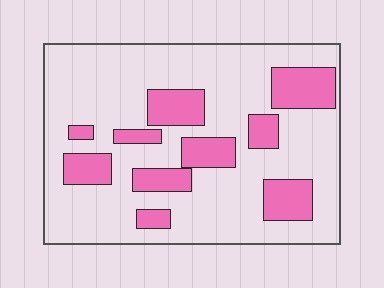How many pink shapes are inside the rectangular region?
10.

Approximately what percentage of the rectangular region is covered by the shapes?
Approximately 25%.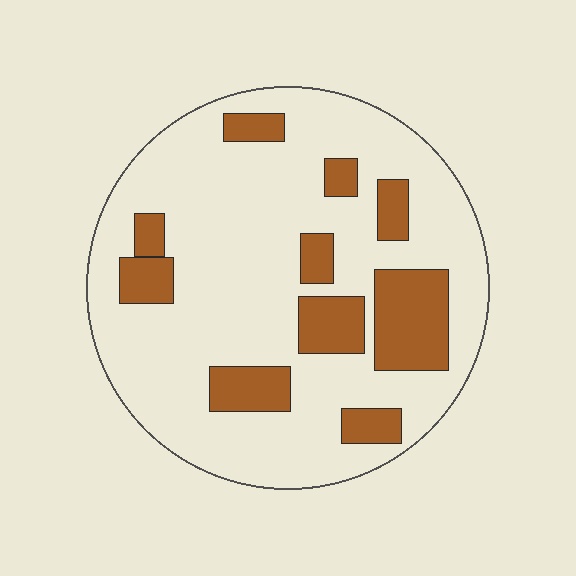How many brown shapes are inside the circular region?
10.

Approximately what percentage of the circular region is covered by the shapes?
Approximately 20%.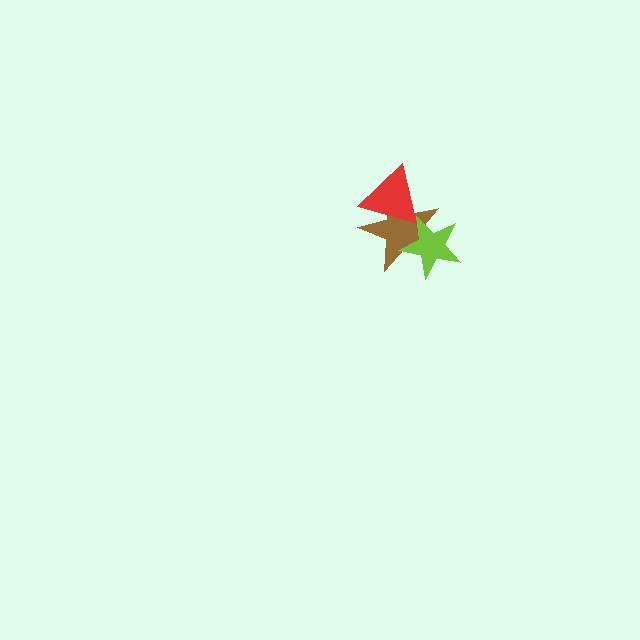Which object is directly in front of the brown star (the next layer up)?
The lime star is directly in front of the brown star.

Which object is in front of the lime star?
The red triangle is in front of the lime star.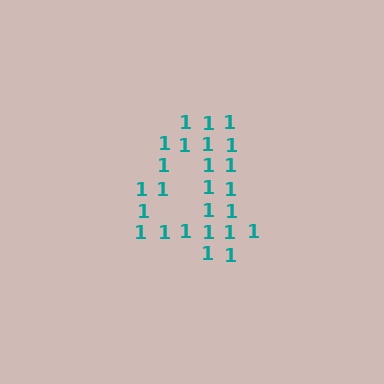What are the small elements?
The small elements are digit 1's.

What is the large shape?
The large shape is the digit 4.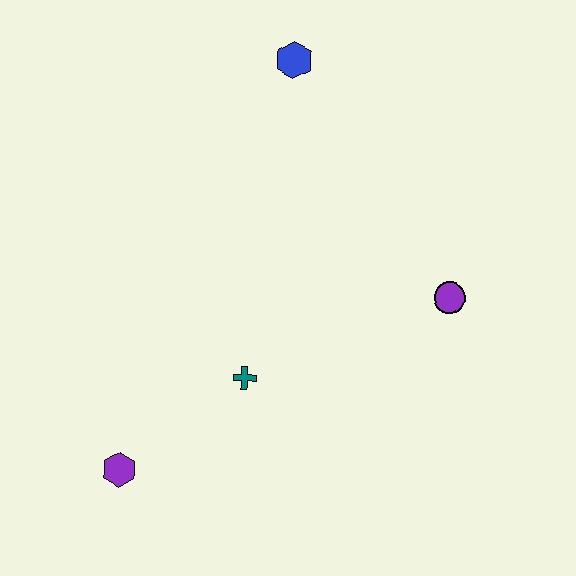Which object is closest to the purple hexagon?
The teal cross is closest to the purple hexagon.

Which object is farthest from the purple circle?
The purple hexagon is farthest from the purple circle.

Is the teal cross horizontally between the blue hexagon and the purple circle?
No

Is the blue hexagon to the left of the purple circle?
Yes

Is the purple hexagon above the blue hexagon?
No